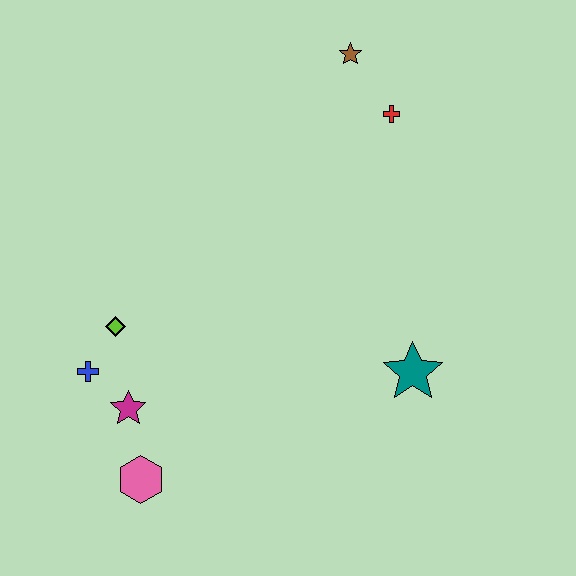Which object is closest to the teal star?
The red cross is closest to the teal star.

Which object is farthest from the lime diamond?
The brown star is farthest from the lime diamond.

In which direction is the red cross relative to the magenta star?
The red cross is above the magenta star.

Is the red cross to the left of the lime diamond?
No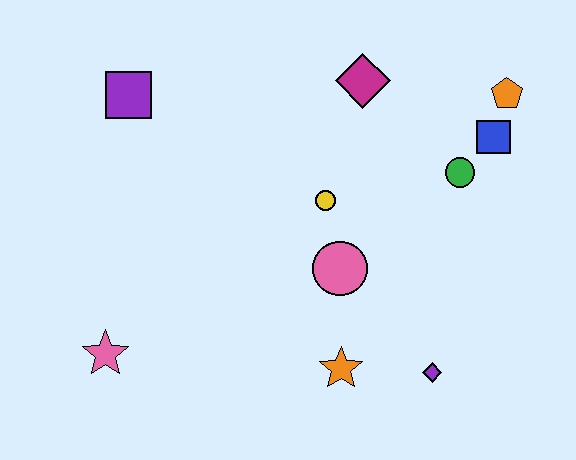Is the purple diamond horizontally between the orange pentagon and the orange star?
Yes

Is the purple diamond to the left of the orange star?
No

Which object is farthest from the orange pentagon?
The pink star is farthest from the orange pentagon.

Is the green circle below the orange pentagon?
Yes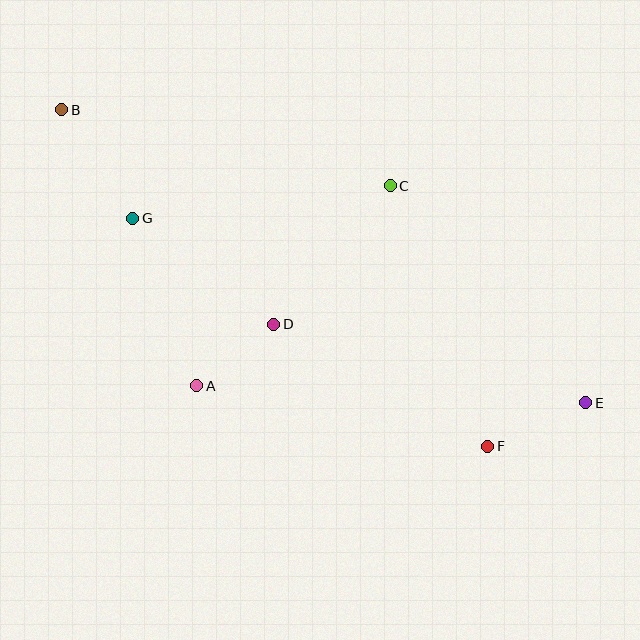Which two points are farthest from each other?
Points B and E are farthest from each other.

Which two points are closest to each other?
Points A and D are closest to each other.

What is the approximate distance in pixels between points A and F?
The distance between A and F is approximately 297 pixels.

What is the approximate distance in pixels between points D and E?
The distance between D and E is approximately 322 pixels.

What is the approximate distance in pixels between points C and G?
The distance between C and G is approximately 260 pixels.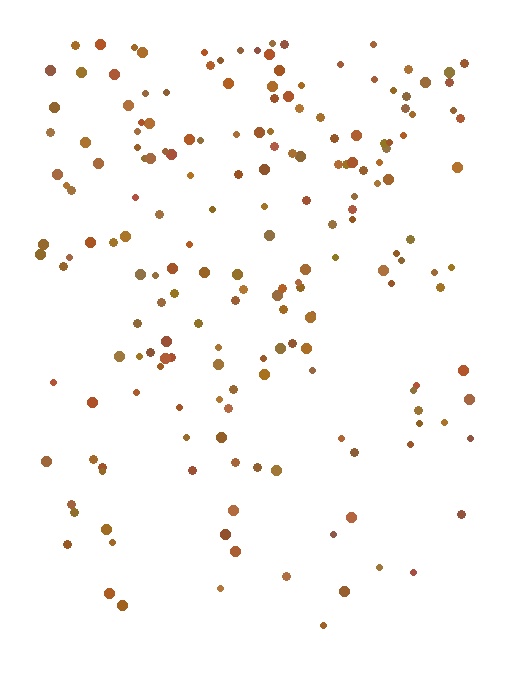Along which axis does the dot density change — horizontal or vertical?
Vertical.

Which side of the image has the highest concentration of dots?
The top.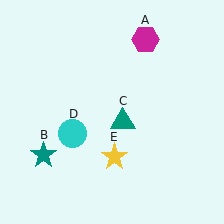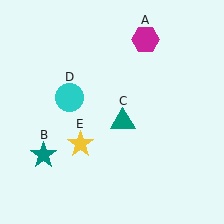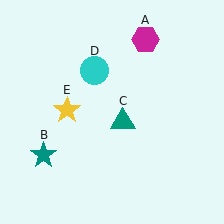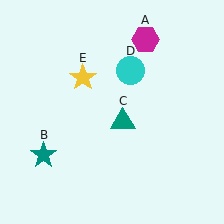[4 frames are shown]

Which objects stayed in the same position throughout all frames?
Magenta hexagon (object A) and teal star (object B) and teal triangle (object C) remained stationary.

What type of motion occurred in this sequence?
The cyan circle (object D), yellow star (object E) rotated clockwise around the center of the scene.